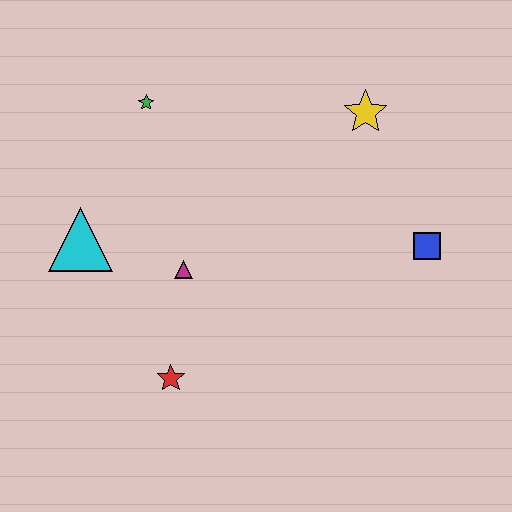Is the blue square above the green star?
No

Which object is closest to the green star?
The cyan triangle is closest to the green star.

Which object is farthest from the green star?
The blue square is farthest from the green star.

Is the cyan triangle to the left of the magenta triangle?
Yes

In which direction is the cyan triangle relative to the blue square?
The cyan triangle is to the left of the blue square.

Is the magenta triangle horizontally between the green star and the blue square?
Yes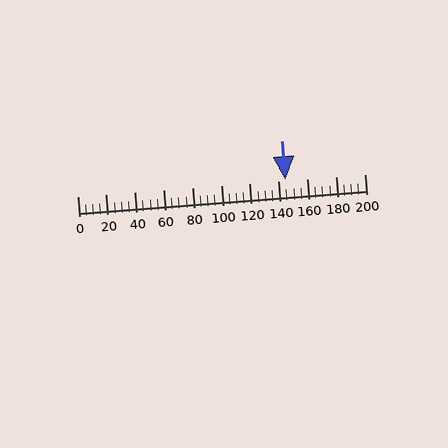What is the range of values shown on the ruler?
The ruler shows values from 0 to 200.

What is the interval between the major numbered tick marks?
The major tick marks are spaced 20 units apart.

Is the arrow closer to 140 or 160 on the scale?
The arrow is closer to 140.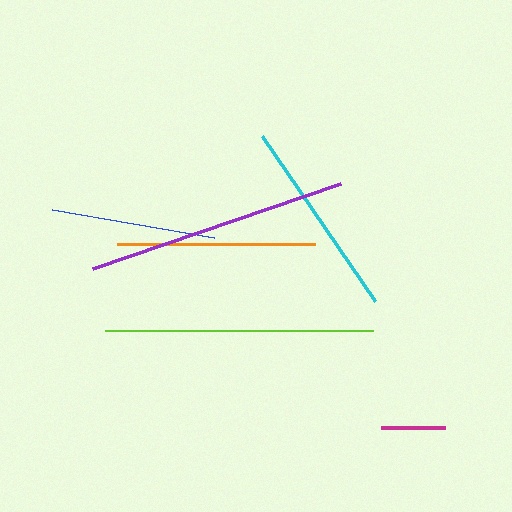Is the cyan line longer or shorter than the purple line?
The purple line is longer than the cyan line.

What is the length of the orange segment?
The orange segment is approximately 198 pixels long.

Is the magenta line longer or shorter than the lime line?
The lime line is longer than the magenta line.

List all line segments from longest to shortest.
From longest to shortest: lime, purple, cyan, orange, blue, magenta.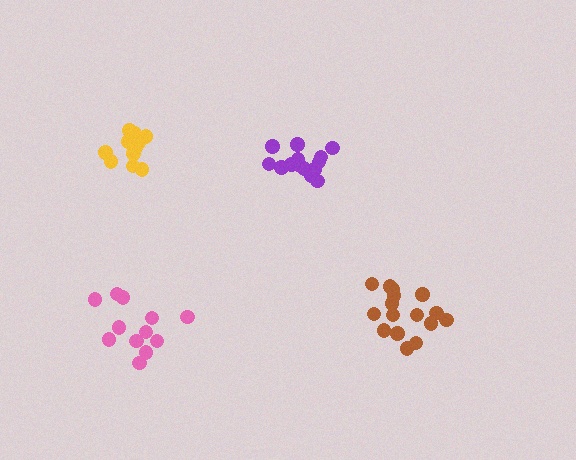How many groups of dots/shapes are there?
There are 4 groups.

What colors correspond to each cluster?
The clusters are colored: yellow, brown, purple, pink.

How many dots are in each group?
Group 1: 14 dots, Group 2: 16 dots, Group 3: 14 dots, Group 4: 12 dots (56 total).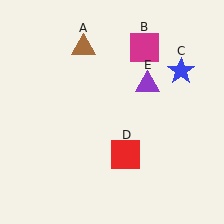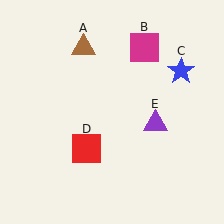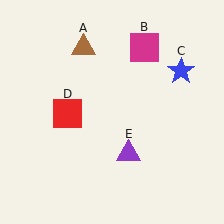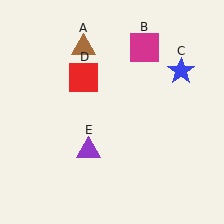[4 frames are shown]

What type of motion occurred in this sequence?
The red square (object D), purple triangle (object E) rotated clockwise around the center of the scene.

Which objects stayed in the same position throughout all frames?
Brown triangle (object A) and magenta square (object B) and blue star (object C) remained stationary.